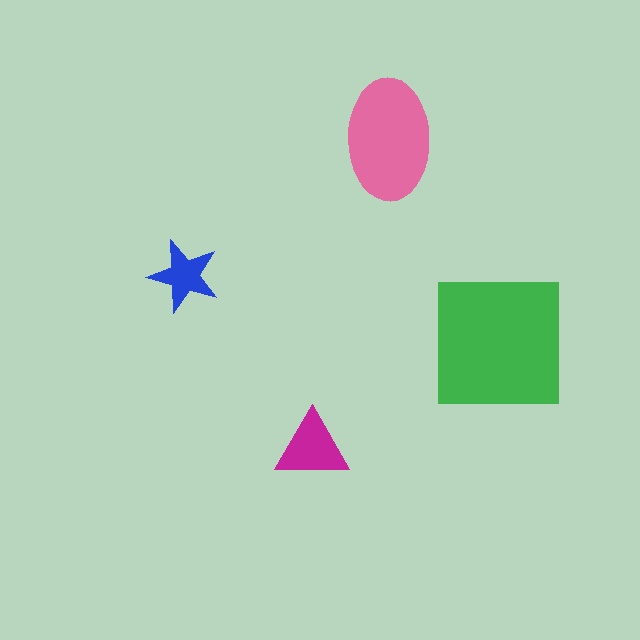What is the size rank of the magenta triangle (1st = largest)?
3rd.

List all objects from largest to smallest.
The green square, the pink ellipse, the magenta triangle, the blue star.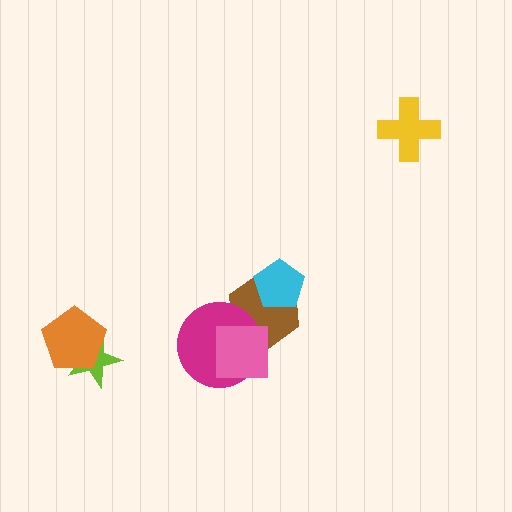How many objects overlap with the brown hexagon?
3 objects overlap with the brown hexagon.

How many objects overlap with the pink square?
2 objects overlap with the pink square.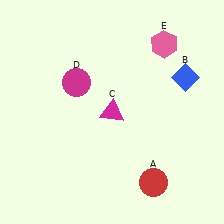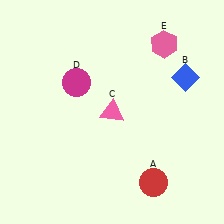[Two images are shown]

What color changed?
The triangle (C) changed from magenta in Image 1 to pink in Image 2.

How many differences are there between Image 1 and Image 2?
There is 1 difference between the two images.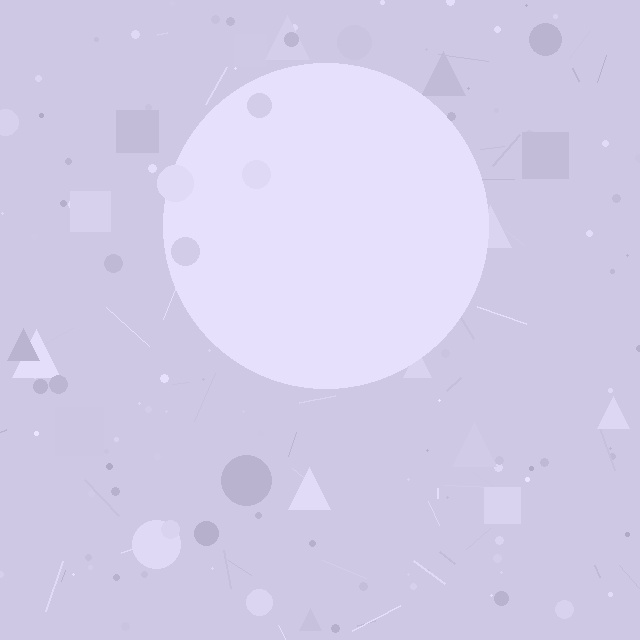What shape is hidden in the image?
A circle is hidden in the image.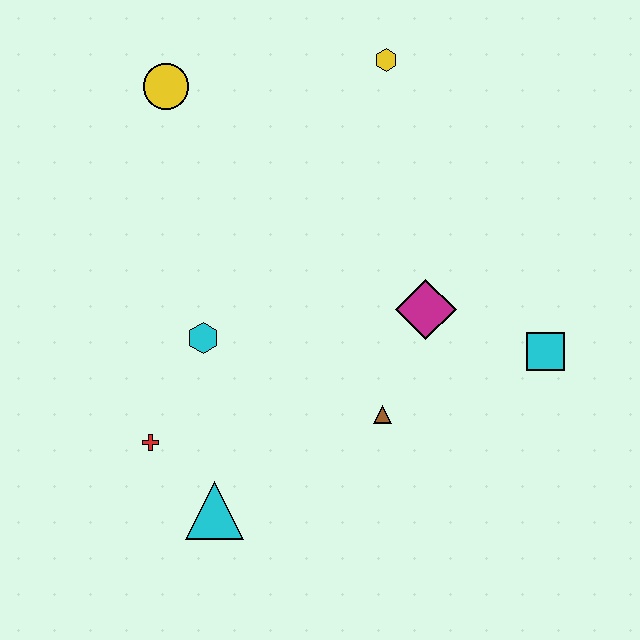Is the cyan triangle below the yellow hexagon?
Yes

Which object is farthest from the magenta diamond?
The yellow circle is farthest from the magenta diamond.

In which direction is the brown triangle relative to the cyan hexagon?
The brown triangle is to the right of the cyan hexagon.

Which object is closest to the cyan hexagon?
The red cross is closest to the cyan hexagon.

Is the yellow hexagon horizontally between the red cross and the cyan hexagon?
No